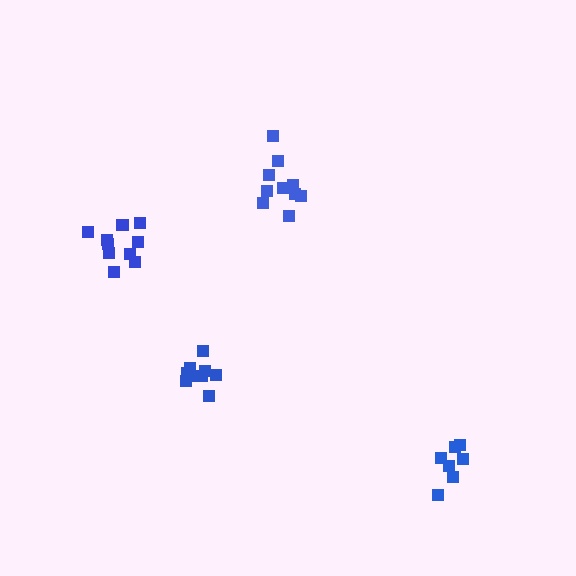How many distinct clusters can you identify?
There are 4 distinct clusters.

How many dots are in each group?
Group 1: 10 dots, Group 2: 10 dots, Group 3: 7 dots, Group 4: 10 dots (37 total).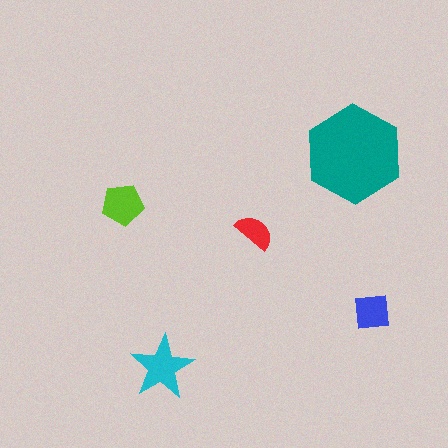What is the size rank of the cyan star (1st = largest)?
2nd.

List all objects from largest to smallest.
The teal hexagon, the cyan star, the lime pentagon, the blue square, the red semicircle.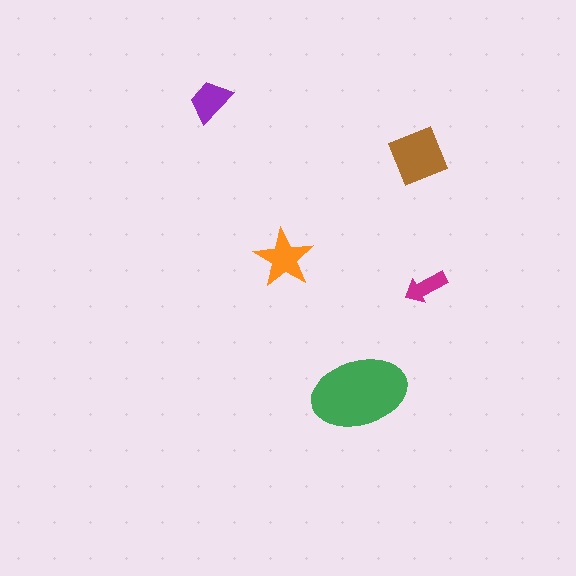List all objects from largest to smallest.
The green ellipse, the brown square, the orange star, the purple trapezoid, the magenta arrow.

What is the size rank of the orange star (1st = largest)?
3rd.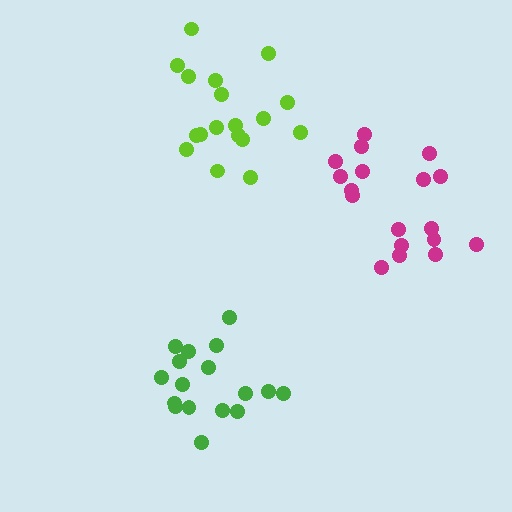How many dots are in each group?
Group 1: 17 dots, Group 2: 18 dots, Group 3: 18 dots (53 total).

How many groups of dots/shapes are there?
There are 3 groups.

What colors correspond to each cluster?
The clusters are colored: green, magenta, lime.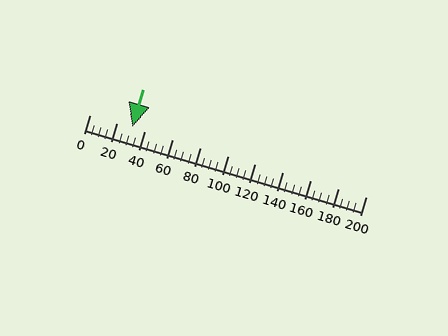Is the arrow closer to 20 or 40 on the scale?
The arrow is closer to 40.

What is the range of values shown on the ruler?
The ruler shows values from 0 to 200.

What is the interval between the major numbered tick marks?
The major tick marks are spaced 20 units apart.